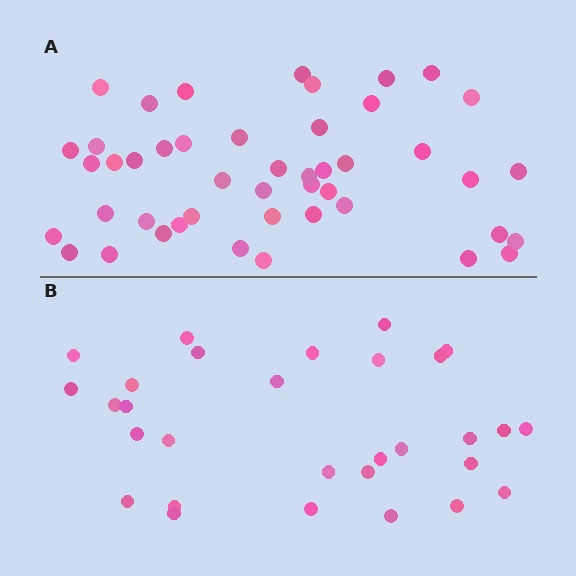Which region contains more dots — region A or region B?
Region A (the top region) has more dots.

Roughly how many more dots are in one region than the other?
Region A has approximately 15 more dots than region B.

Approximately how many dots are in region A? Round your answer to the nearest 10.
About 50 dots. (The exact count is 46, which rounds to 50.)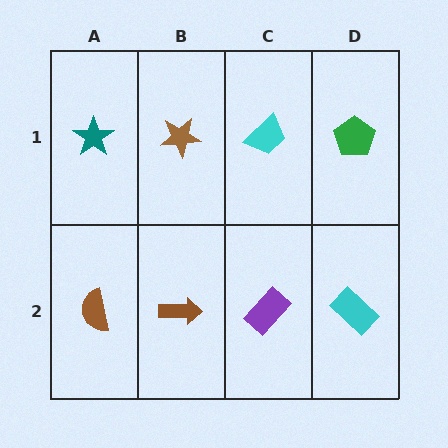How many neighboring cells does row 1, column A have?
2.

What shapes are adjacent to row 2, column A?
A teal star (row 1, column A), a brown arrow (row 2, column B).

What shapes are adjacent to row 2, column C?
A cyan trapezoid (row 1, column C), a brown arrow (row 2, column B), a cyan rectangle (row 2, column D).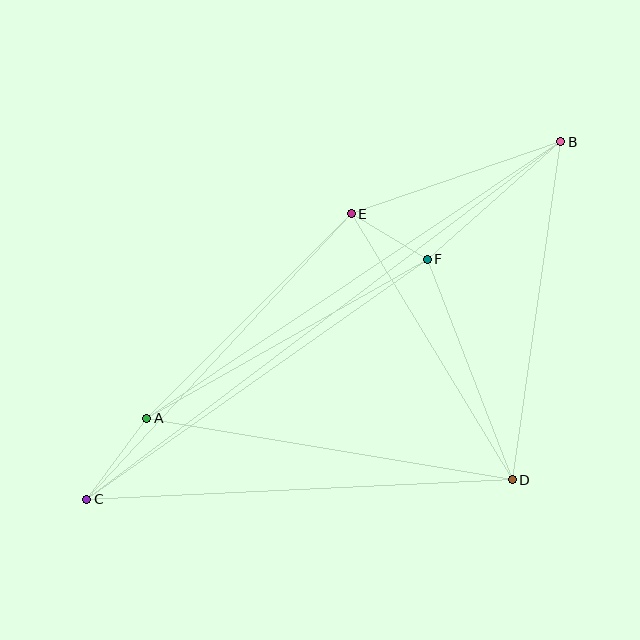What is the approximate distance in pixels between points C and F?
The distance between C and F is approximately 417 pixels.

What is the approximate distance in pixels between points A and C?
The distance between A and C is approximately 101 pixels.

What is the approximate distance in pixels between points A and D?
The distance between A and D is approximately 371 pixels.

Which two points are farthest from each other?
Points B and C are farthest from each other.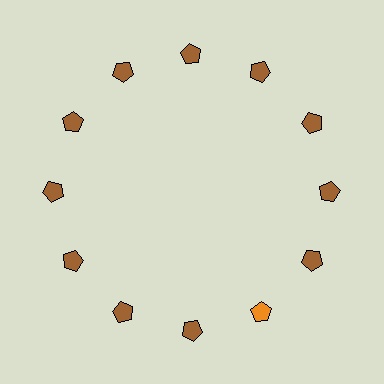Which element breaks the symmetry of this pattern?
The orange pentagon at roughly the 5 o'clock position breaks the symmetry. All other shapes are brown pentagons.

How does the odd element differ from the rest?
It has a different color: orange instead of brown.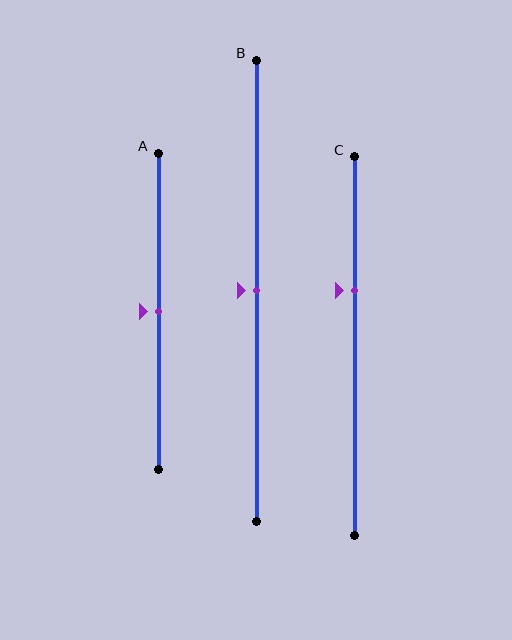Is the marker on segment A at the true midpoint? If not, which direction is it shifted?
Yes, the marker on segment A is at the true midpoint.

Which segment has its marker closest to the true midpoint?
Segment A has its marker closest to the true midpoint.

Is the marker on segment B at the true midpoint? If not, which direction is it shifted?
Yes, the marker on segment B is at the true midpoint.